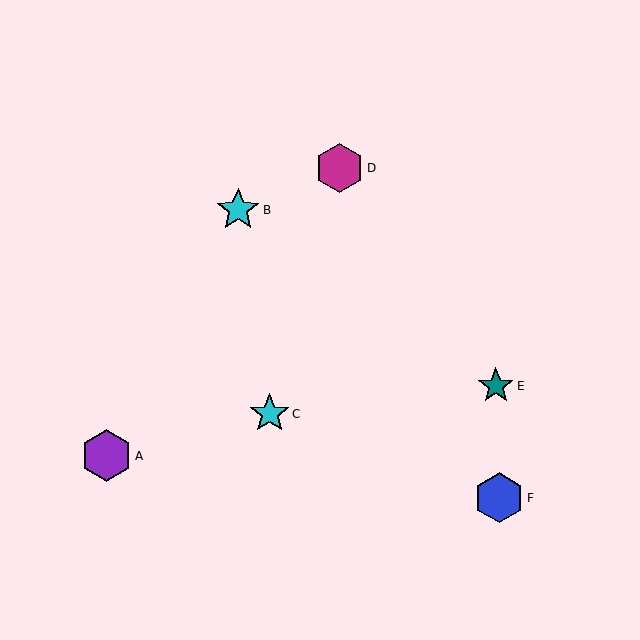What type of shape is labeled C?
Shape C is a cyan star.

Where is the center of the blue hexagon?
The center of the blue hexagon is at (499, 498).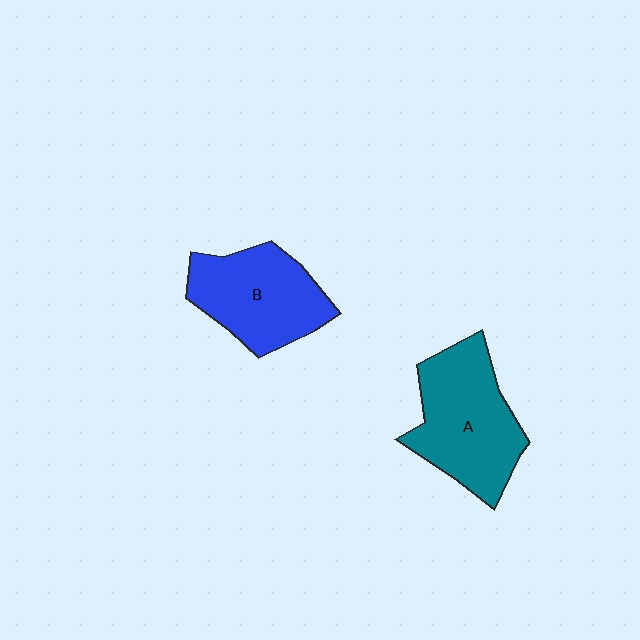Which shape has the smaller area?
Shape B (blue).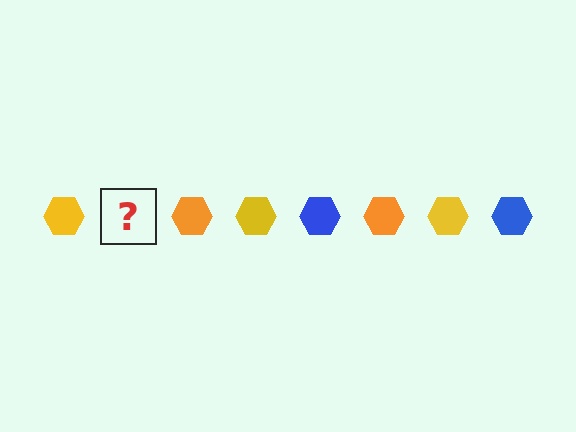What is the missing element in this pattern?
The missing element is a blue hexagon.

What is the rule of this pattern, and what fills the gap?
The rule is that the pattern cycles through yellow, blue, orange hexagons. The gap should be filled with a blue hexagon.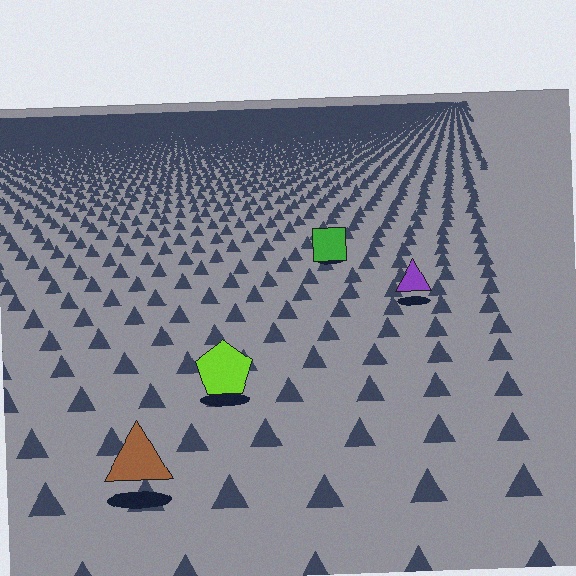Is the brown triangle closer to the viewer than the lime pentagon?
Yes. The brown triangle is closer — you can tell from the texture gradient: the ground texture is coarser near it.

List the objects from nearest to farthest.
From nearest to farthest: the brown triangle, the lime pentagon, the purple triangle, the green square.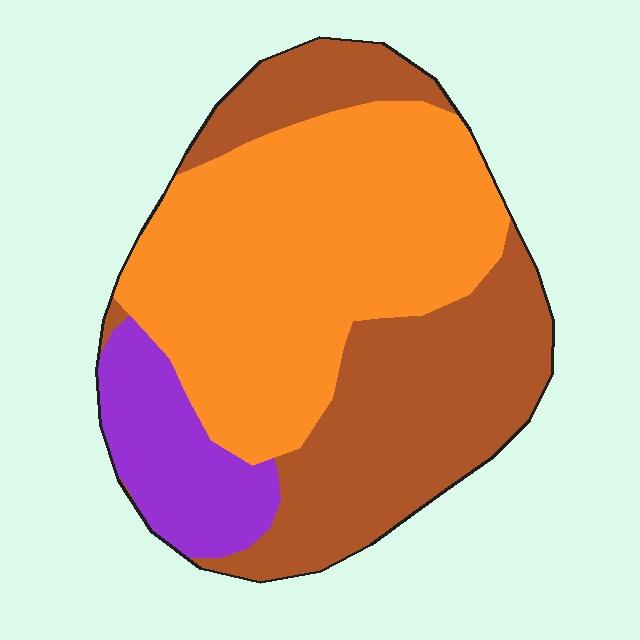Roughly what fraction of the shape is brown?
Brown covers roughly 40% of the shape.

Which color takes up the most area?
Orange, at roughly 50%.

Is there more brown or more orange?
Orange.